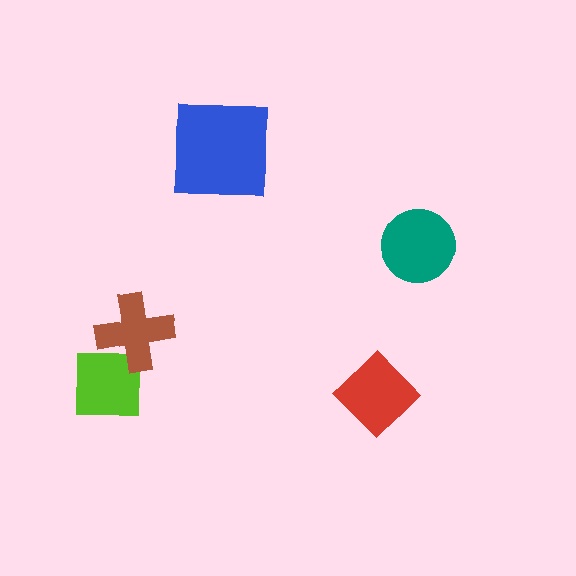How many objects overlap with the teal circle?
0 objects overlap with the teal circle.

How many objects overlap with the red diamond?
0 objects overlap with the red diamond.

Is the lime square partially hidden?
Yes, it is partially covered by another shape.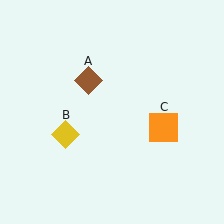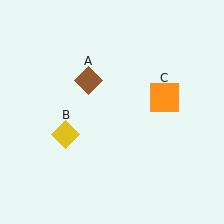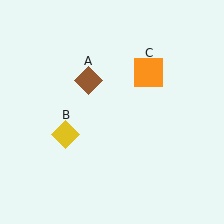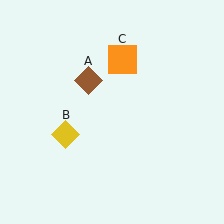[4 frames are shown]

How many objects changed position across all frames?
1 object changed position: orange square (object C).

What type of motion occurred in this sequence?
The orange square (object C) rotated counterclockwise around the center of the scene.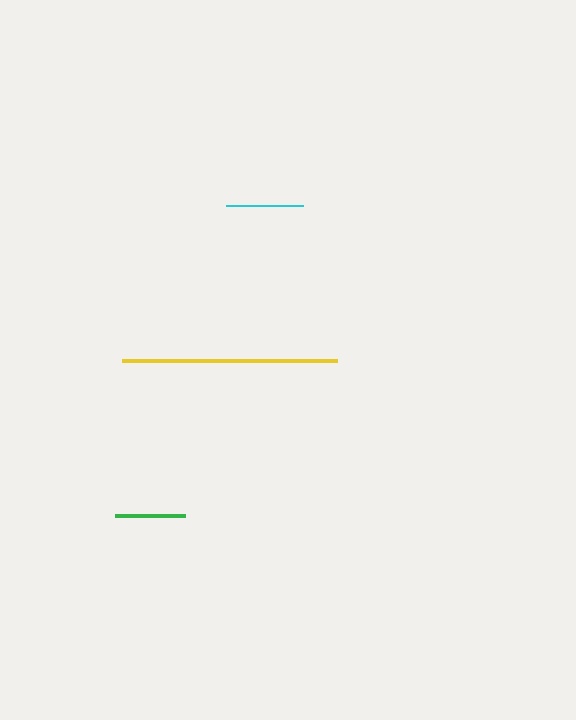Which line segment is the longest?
The yellow line is the longest at approximately 215 pixels.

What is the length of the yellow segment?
The yellow segment is approximately 215 pixels long.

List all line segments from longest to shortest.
From longest to shortest: yellow, cyan, green.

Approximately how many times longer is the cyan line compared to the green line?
The cyan line is approximately 1.1 times the length of the green line.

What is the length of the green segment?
The green segment is approximately 69 pixels long.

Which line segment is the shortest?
The green line is the shortest at approximately 69 pixels.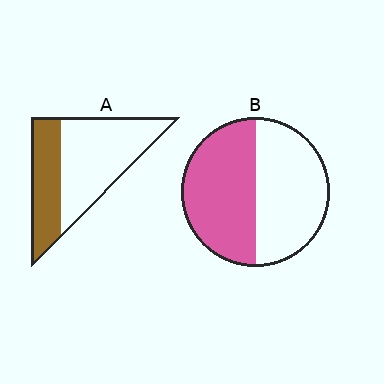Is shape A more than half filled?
No.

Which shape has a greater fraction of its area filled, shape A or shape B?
Shape B.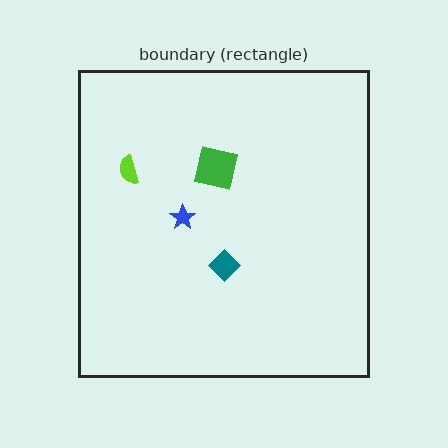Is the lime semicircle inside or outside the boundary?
Inside.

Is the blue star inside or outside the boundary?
Inside.